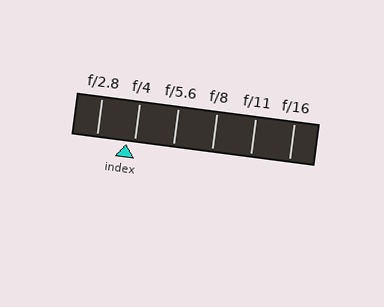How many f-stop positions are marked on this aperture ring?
There are 6 f-stop positions marked.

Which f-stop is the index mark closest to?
The index mark is closest to f/4.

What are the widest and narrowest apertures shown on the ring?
The widest aperture shown is f/2.8 and the narrowest is f/16.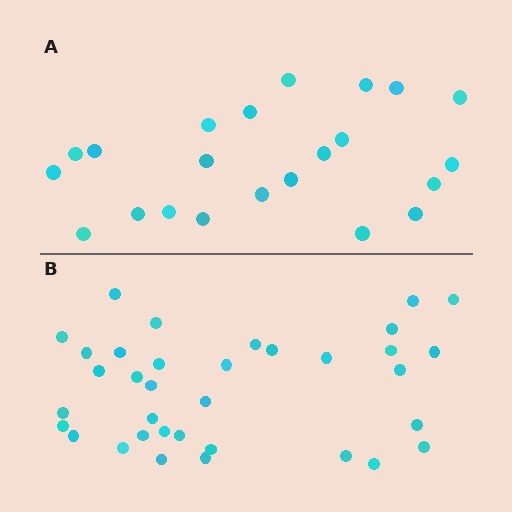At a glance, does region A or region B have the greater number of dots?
Region B (the bottom region) has more dots.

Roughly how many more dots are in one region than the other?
Region B has approximately 15 more dots than region A.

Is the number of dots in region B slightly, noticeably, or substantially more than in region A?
Region B has substantially more. The ratio is roughly 1.6 to 1.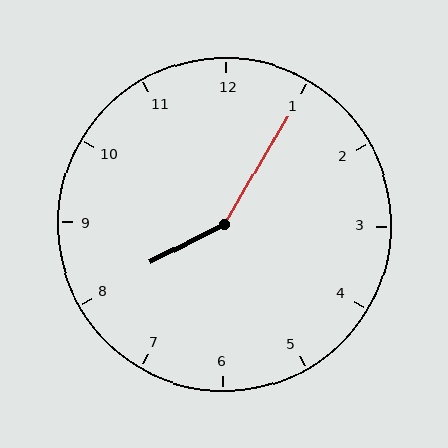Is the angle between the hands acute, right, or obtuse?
It is obtuse.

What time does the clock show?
8:05.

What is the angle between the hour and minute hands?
Approximately 148 degrees.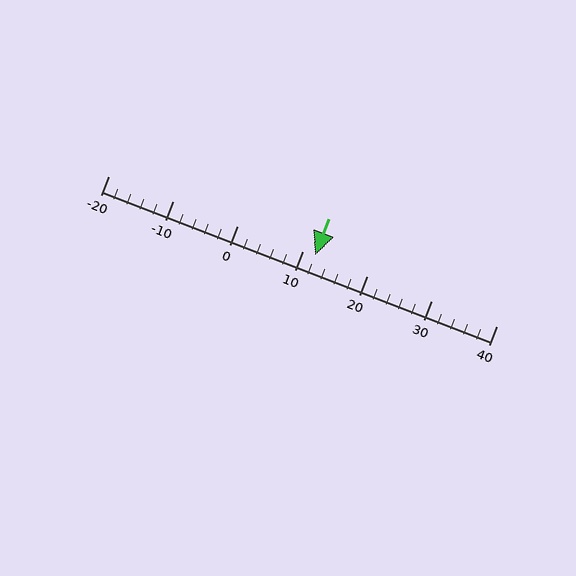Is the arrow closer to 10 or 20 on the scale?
The arrow is closer to 10.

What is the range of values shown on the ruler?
The ruler shows values from -20 to 40.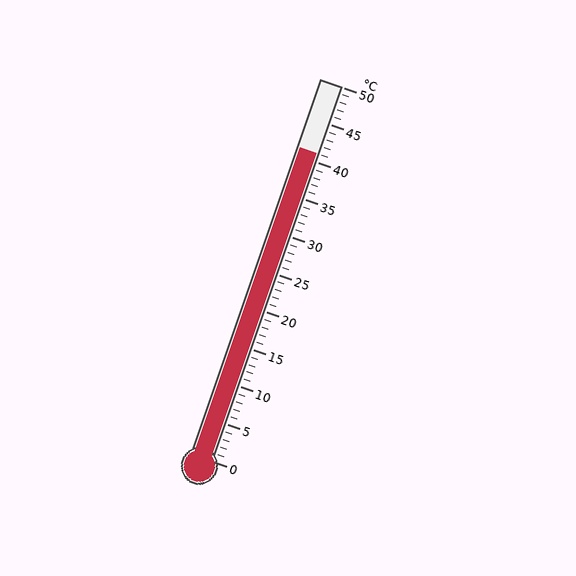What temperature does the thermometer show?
The thermometer shows approximately 41°C.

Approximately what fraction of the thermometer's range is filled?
The thermometer is filled to approximately 80% of its range.